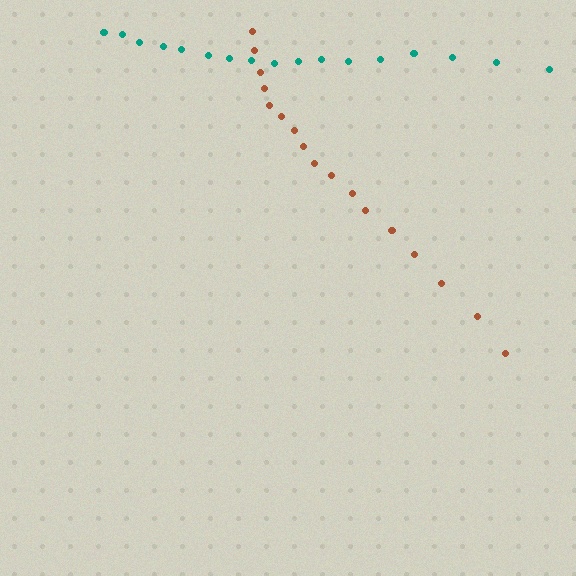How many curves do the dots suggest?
There are 2 distinct paths.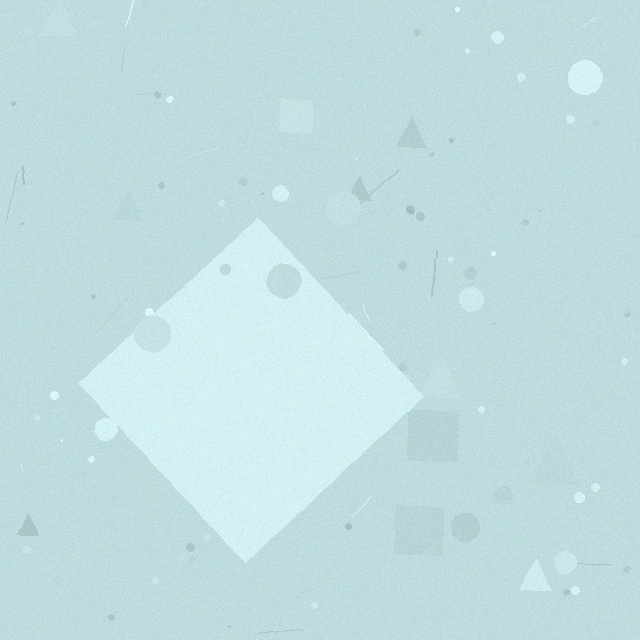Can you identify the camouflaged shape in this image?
The camouflaged shape is a diamond.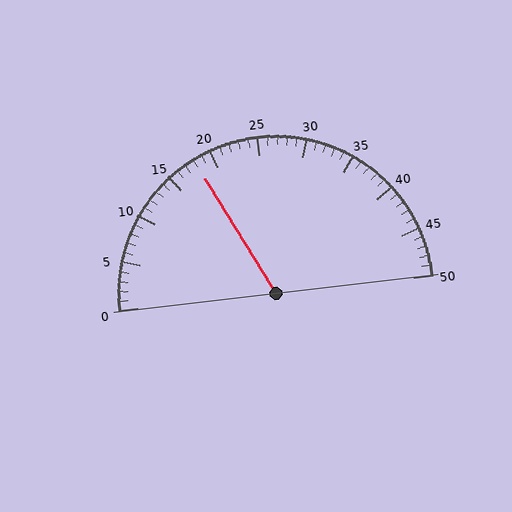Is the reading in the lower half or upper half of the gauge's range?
The reading is in the lower half of the range (0 to 50).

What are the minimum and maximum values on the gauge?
The gauge ranges from 0 to 50.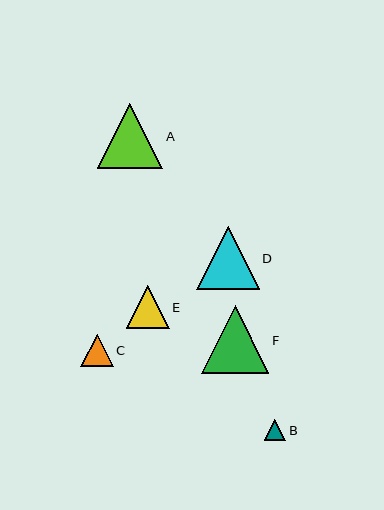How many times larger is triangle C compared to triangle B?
Triangle C is approximately 1.5 times the size of triangle B.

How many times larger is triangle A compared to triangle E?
Triangle A is approximately 1.5 times the size of triangle E.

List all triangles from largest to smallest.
From largest to smallest: F, A, D, E, C, B.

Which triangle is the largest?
Triangle F is the largest with a size of approximately 68 pixels.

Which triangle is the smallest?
Triangle B is the smallest with a size of approximately 22 pixels.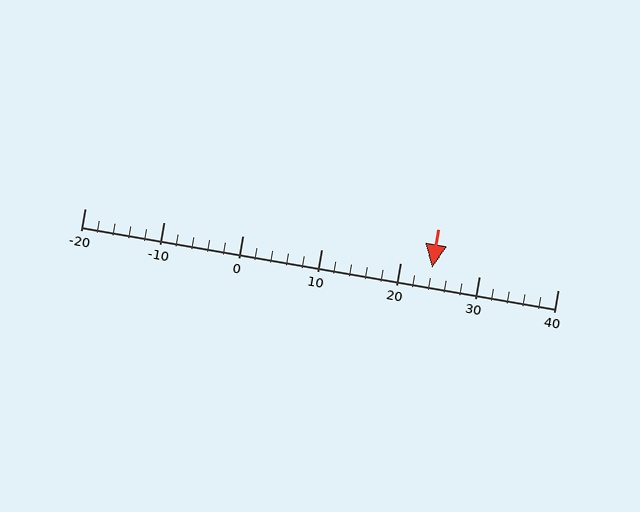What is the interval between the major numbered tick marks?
The major tick marks are spaced 10 units apart.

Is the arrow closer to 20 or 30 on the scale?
The arrow is closer to 20.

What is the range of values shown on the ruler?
The ruler shows values from -20 to 40.